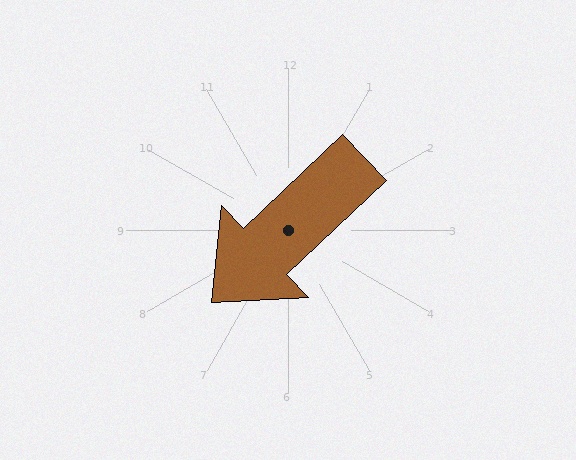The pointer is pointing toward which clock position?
Roughly 8 o'clock.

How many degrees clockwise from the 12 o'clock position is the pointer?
Approximately 227 degrees.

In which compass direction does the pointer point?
Southwest.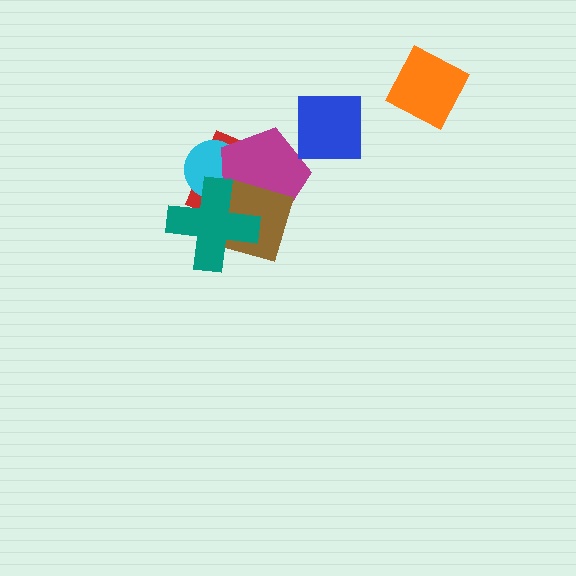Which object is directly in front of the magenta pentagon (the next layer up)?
The brown square is directly in front of the magenta pentagon.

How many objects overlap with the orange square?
0 objects overlap with the orange square.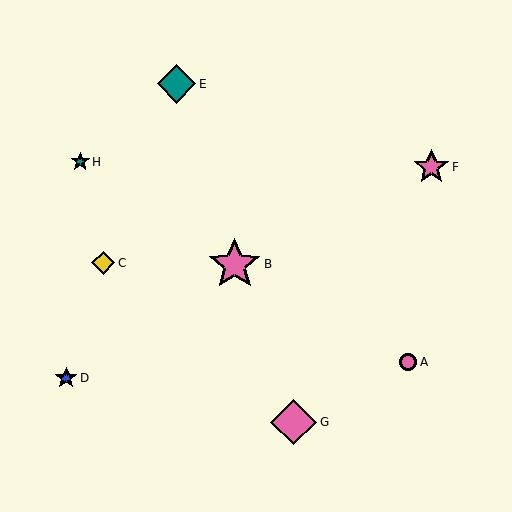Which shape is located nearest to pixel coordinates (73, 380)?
The blue star (labeled D) at (66, 378) is nearest to that location.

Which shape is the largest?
The pink star (labeled B) is the largest.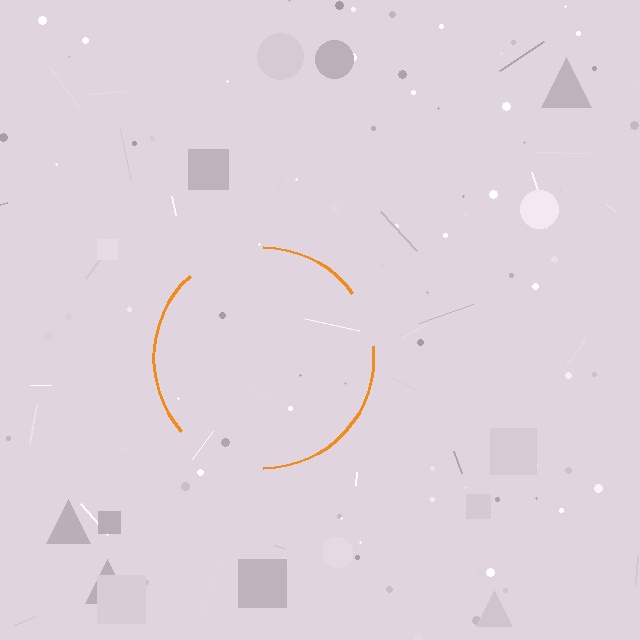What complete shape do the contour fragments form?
The contour fragments form a circle.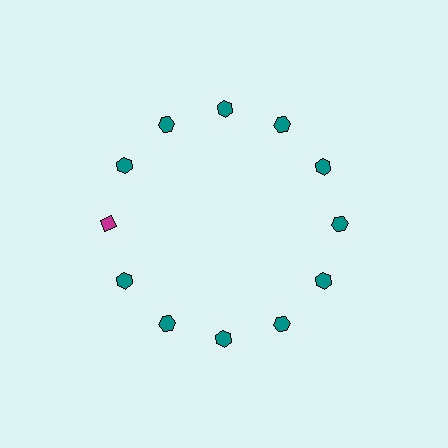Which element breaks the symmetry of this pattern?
The magenta diamond at roughly the 9 o'clock position breaks the symmetry. All other shapes are teal hexagons.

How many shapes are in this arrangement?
There are 12 shapes arranged in a ring pattern.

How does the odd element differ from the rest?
It differs in both color (magenta instead of teal) and shape (diamond instead of hexagon).